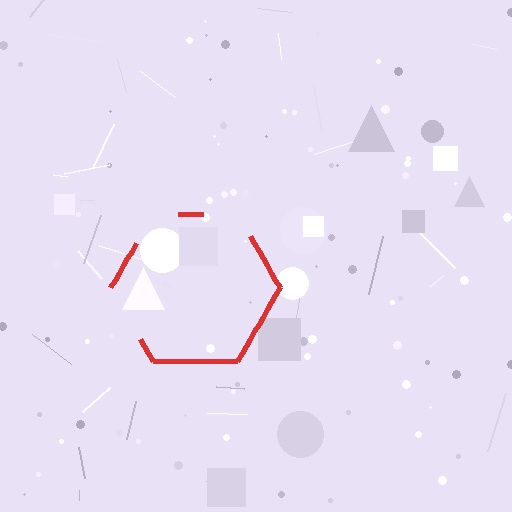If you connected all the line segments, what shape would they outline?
They would outline a hexagon.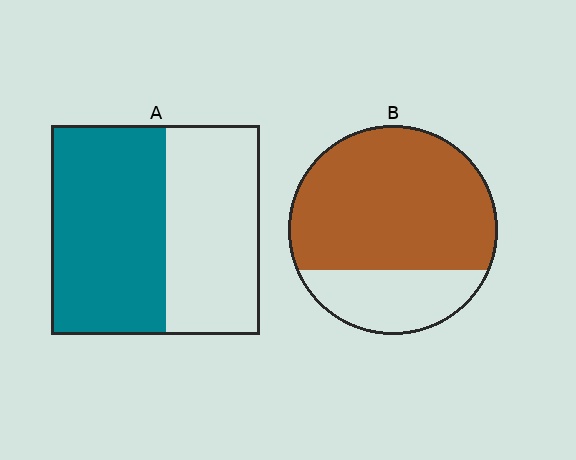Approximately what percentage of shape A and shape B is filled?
A is approximately 55% and B is approximately 75%.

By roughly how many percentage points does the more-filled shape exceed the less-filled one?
By roughly 20 percentage points (B over A).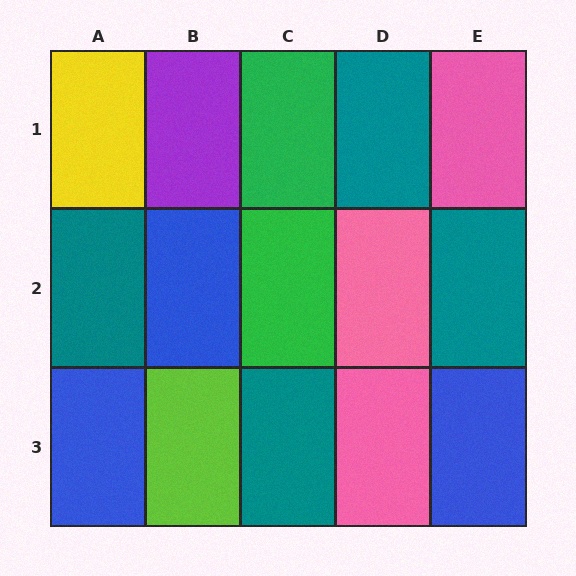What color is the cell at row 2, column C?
Green.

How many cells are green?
2 cells are green.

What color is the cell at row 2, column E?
Teal.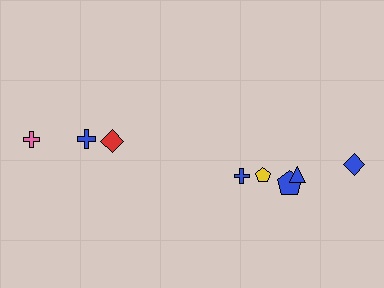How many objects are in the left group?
There are 3 objects.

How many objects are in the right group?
There are 5 objects.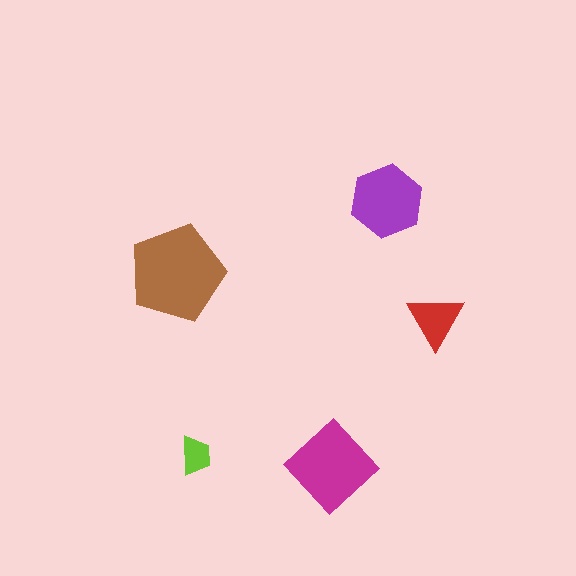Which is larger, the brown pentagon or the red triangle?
The brown pentagon.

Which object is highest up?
The purple hexagon is topmost.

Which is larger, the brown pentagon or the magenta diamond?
The brown pentagon.